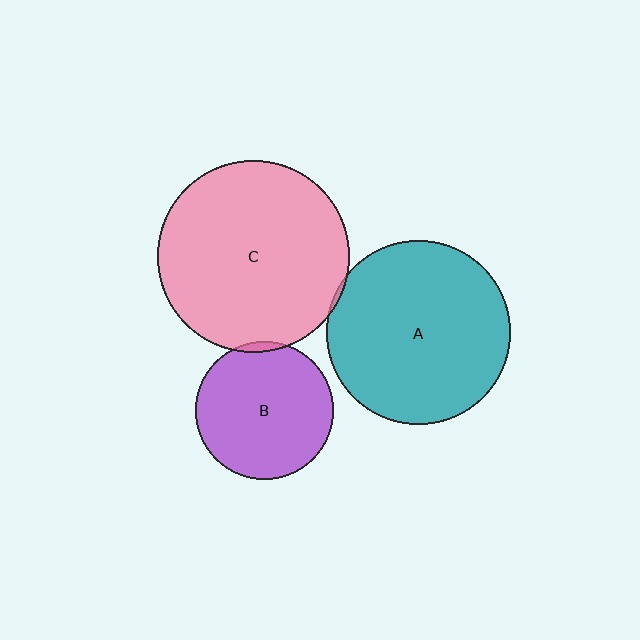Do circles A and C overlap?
Yes.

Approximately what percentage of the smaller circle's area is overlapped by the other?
Approximately 5%.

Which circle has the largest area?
Circle C (pink).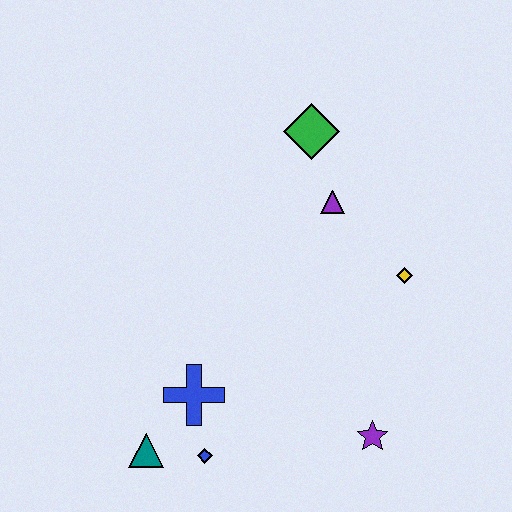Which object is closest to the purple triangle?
The green diamond is closest to the purple triangle.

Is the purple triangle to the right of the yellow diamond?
No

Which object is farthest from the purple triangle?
The teal triangle is farthest from the purple triangle.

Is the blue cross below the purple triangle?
Yes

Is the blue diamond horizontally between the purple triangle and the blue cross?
Yes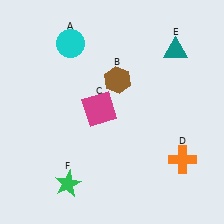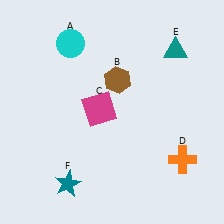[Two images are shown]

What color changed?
The star (F) changed from green in Image 1 to teal in Image 2.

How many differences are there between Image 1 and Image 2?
There is 1 difference between the two images.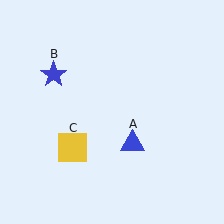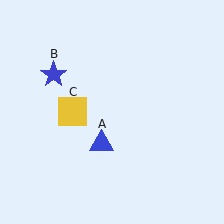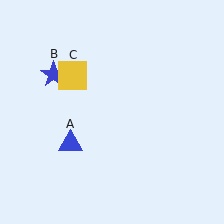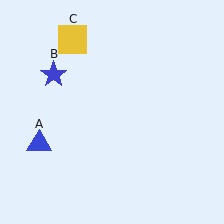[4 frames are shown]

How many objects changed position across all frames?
2 objects changed position: blue triangle (object A), yellow square (object C).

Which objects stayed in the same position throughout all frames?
Blue star (object B) remained stationary.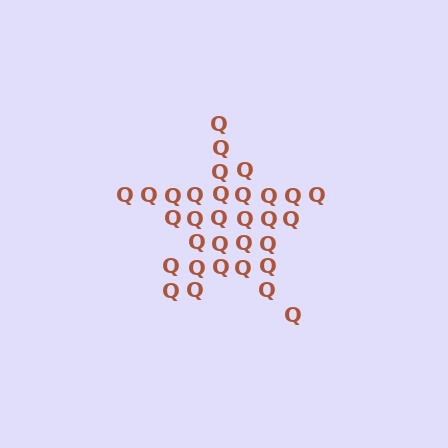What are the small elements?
The small elements are letter Q's.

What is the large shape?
The large shape is a star.